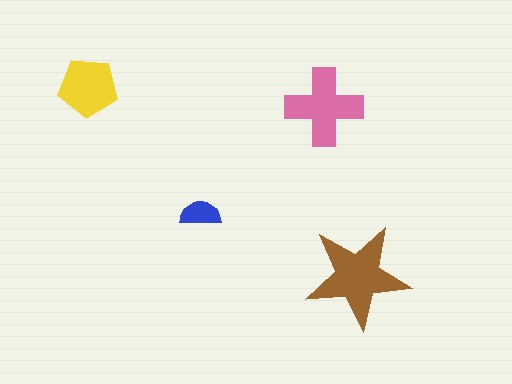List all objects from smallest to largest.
The blue semicircle, the yellow pentagon, the pink cross, the brown star.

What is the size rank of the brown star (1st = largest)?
1st.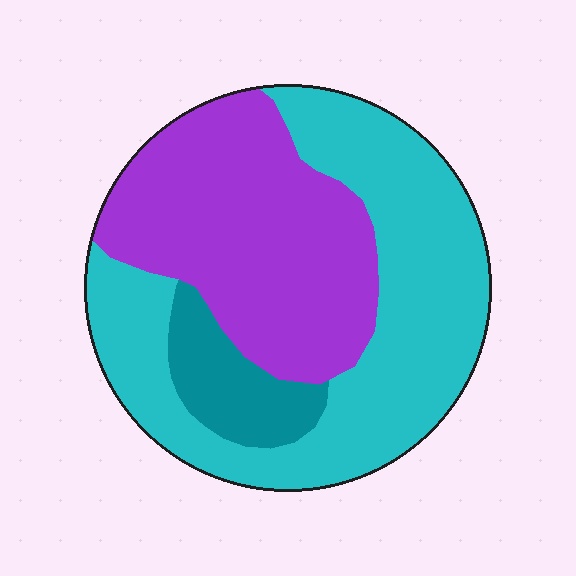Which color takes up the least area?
Teal, at roughly 10%.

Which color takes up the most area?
Cyan, at roughly 50%.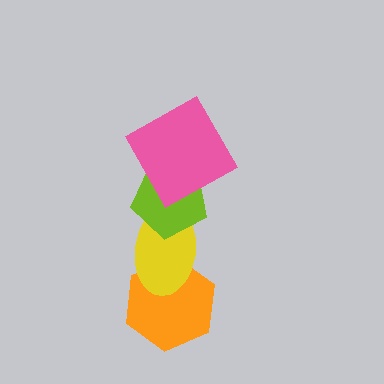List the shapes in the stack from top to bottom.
From top to bottom: the pink square, the lime pentagon, the yellow ellipse, the orange hexagon.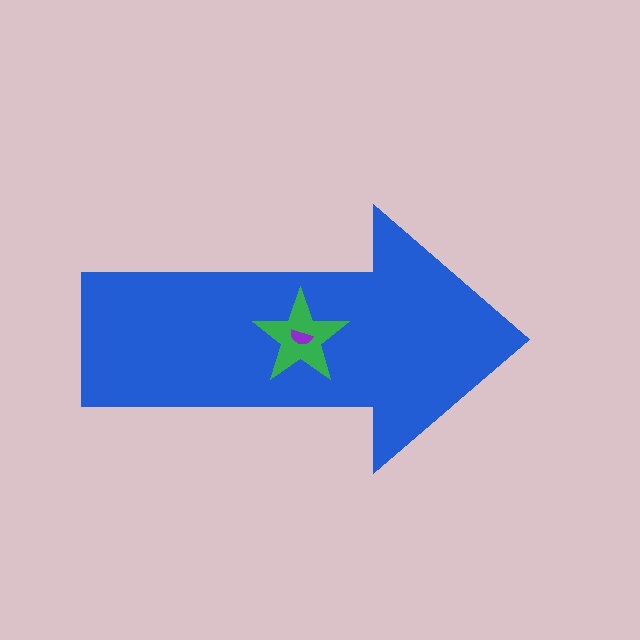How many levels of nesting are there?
3.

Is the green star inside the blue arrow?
Yes.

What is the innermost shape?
The purple semicircle.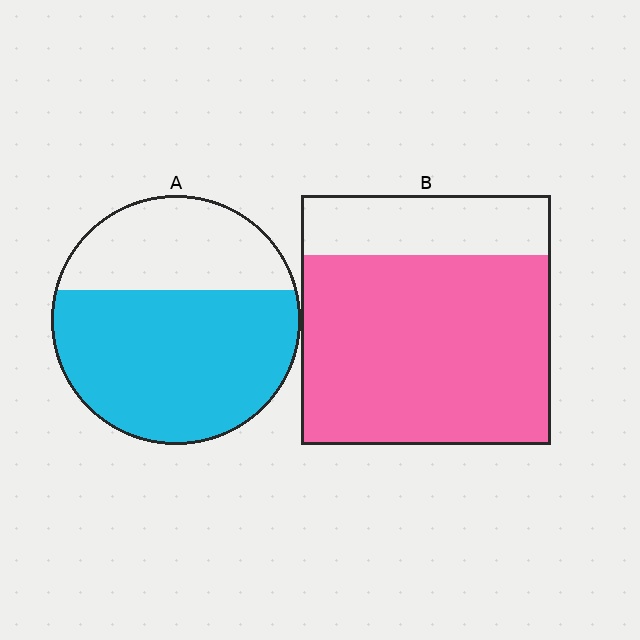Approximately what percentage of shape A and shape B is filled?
A is approximately 65% and B is approximately 75%.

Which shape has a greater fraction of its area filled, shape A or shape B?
Shape B.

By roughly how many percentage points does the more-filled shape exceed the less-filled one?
By roughly 10 percentage points (B over A).